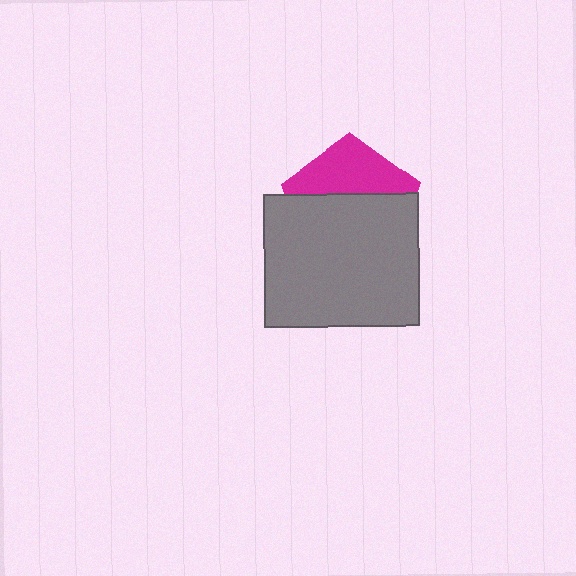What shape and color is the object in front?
The object in front is a gray rectangle.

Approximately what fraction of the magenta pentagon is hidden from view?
Roughly 63% of the magenta pentagon is hidden behind the gray rectangle.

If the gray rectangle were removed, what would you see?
You would see the complete magenta pentagon.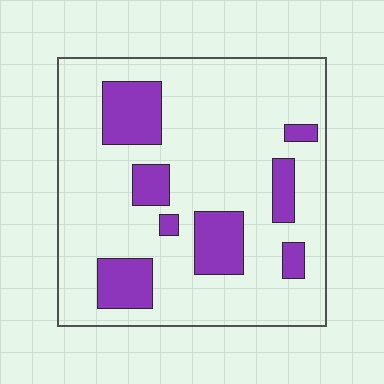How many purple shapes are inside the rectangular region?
8.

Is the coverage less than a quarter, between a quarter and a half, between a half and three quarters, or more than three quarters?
Less than a quarter.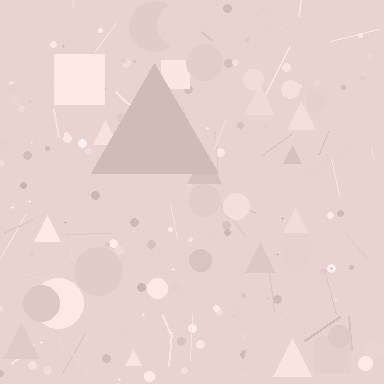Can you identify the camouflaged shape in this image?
The camouflaged shape is a triangle.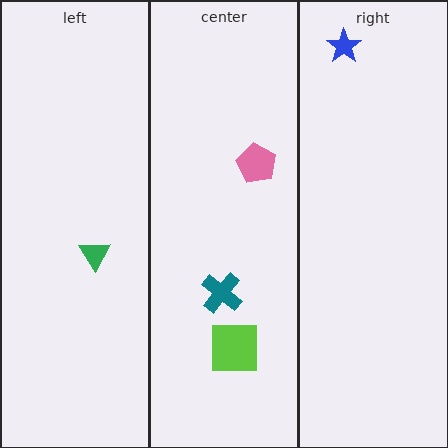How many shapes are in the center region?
3.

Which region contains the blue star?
The right region.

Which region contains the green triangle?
The left region.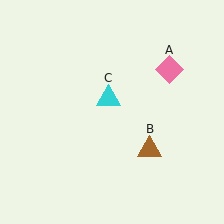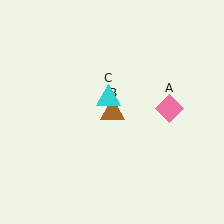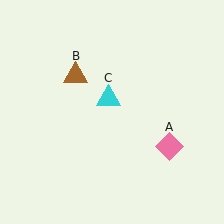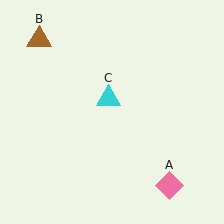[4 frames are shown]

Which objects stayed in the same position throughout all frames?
Cyan triangle (object C) remained stationary.